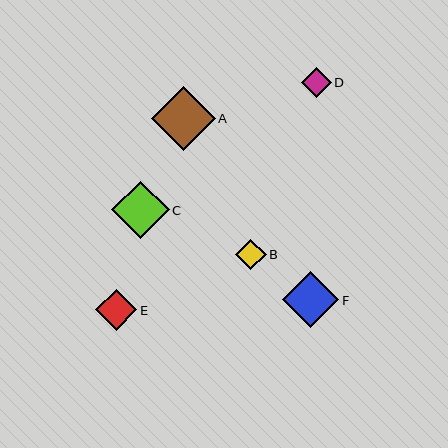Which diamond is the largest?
Diamond A is the largest with a size of approximately 63 pixels.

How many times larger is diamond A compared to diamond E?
Diamond A is approximately 1.6 times the size of diamond E.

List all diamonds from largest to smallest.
From largest to smallest: A, C, F, E, B, D.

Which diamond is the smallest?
Diamond D is the smallest with a size of approximately 30 pixels.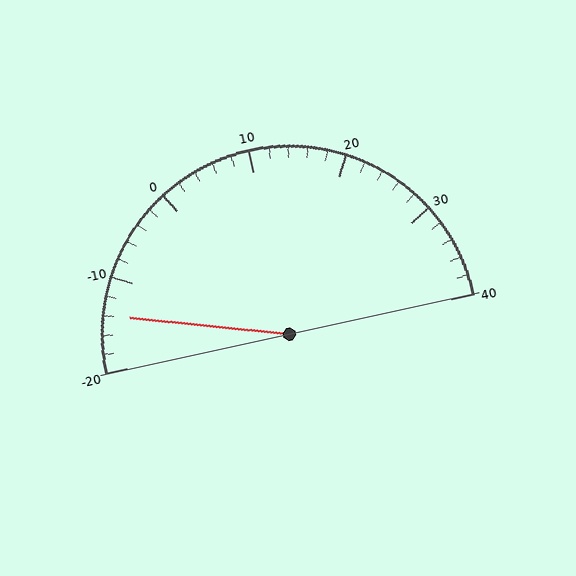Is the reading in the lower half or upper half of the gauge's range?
The reading is in the lower half of the range (-20 to 40).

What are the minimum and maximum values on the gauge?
The gauge ranges from -20 to 40.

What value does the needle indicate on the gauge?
The needle indicates approximately -14.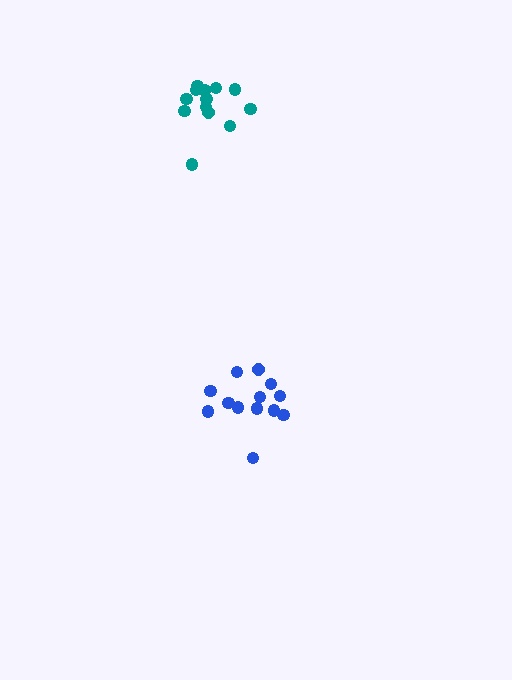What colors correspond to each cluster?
The clusters are colored: teal, blue.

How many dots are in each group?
Group 1: 13 dots, Group 2: 13 dots (26 total).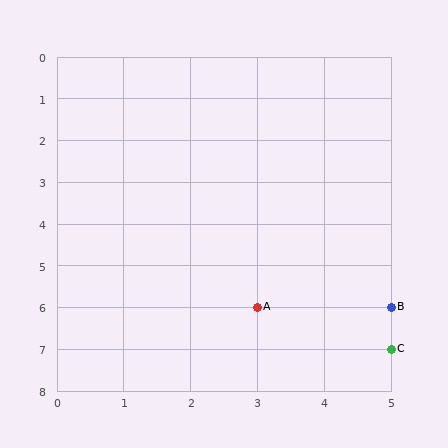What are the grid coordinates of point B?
Point B is at grid coordinates (5, 6).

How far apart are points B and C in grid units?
Points B and C are 1 row apart.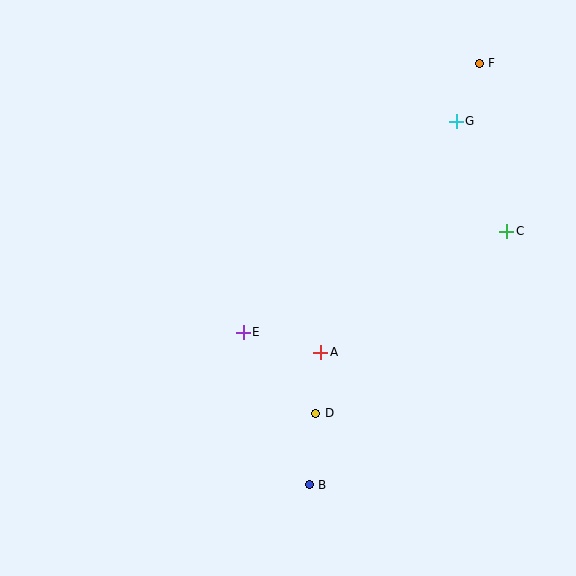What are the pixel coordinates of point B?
Point B is at (309, 485).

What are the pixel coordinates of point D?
Point D is at (316, 413).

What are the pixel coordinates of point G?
Point G is at (456, 121).